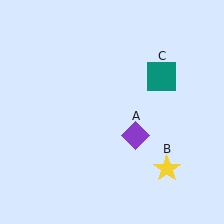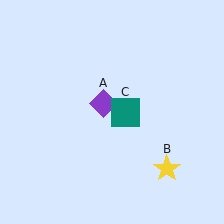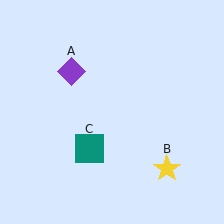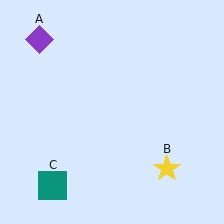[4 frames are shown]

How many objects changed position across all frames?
2 objects changed position: purple diamond (object A), teal square (object C).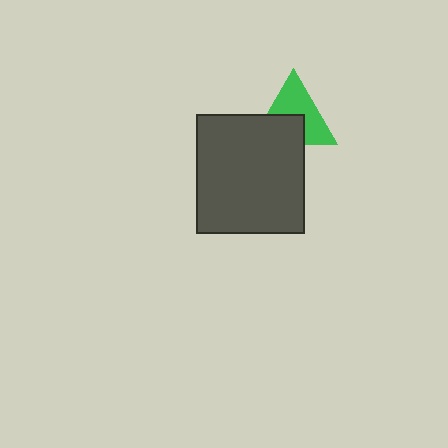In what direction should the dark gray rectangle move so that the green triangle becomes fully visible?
The dark gray rectangle should move down. That is the shortest direction to clear the overlap and leave the green triangle fully visible.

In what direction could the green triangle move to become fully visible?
The green triangle could move up. That would shift it out from behind the dark gray rectangle entirely.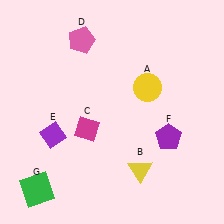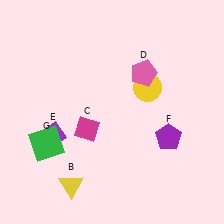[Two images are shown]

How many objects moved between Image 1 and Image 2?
3 objects moved between the two images.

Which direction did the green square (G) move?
The green square (G) moved up.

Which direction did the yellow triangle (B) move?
The yellow triangle (B) moved left.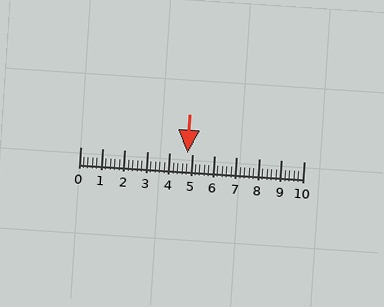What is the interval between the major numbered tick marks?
The major tick marks are spaced 1 units apart.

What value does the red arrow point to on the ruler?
The red arrow points to approximately 4.8.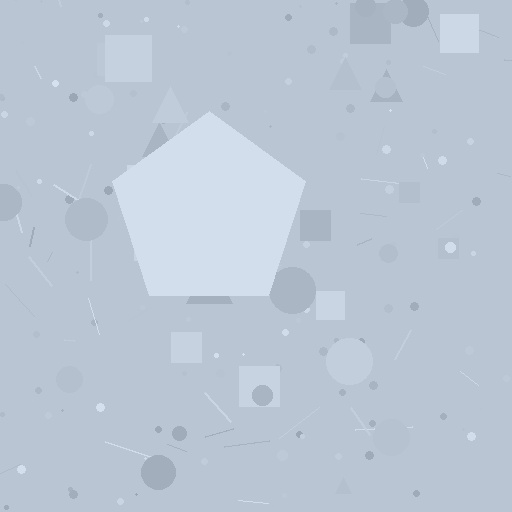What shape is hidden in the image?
A pentagon is hidden in the image.